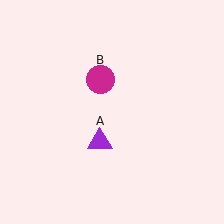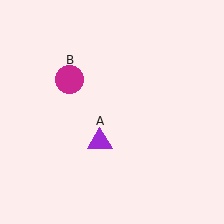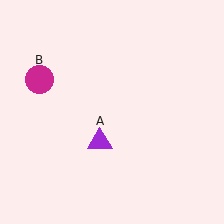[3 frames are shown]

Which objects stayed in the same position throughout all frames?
Purple triangle (object A) remained stationary.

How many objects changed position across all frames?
1 object changed position: magenta circle (object B).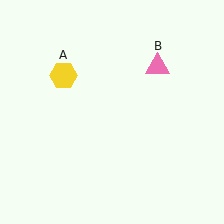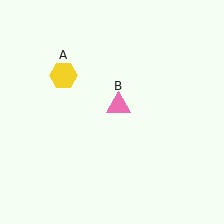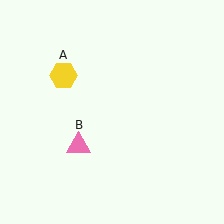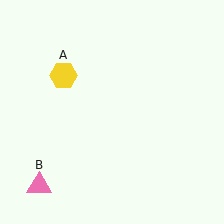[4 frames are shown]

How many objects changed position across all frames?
1 object changed position: pink triangle (object B).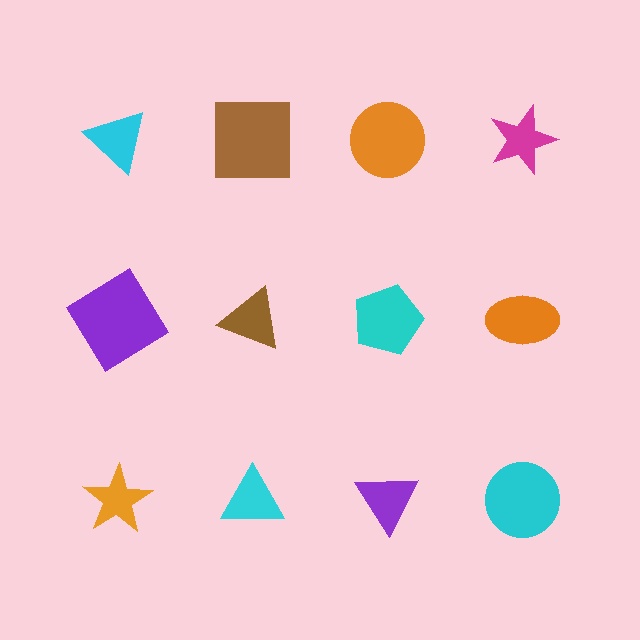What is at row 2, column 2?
A brown triangle.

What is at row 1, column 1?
A cyan triangle.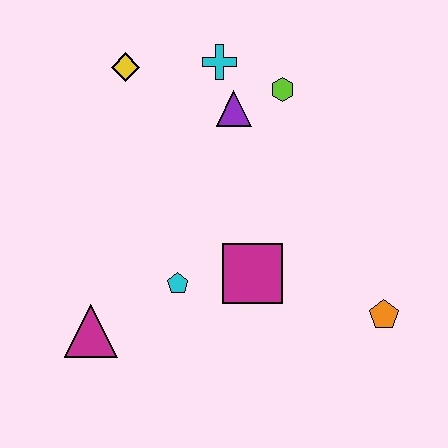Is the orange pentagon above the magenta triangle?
Yes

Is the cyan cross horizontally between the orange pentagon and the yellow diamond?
Yes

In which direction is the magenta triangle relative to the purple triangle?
The magenta triangle is below the purple triangle.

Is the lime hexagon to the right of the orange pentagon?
No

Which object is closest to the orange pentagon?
The magenta square is closest to the orange pentagon.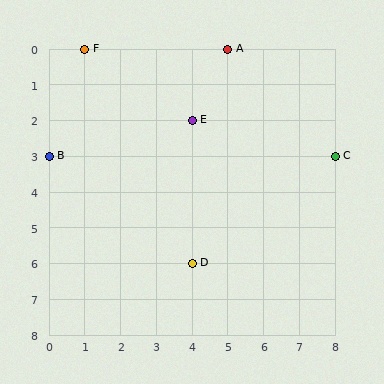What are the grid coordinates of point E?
Point E is at grid coordinates (4, 2).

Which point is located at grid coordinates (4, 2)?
Point E is at (4, 2).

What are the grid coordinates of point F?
Point F is at grid coordinates (1, 0).